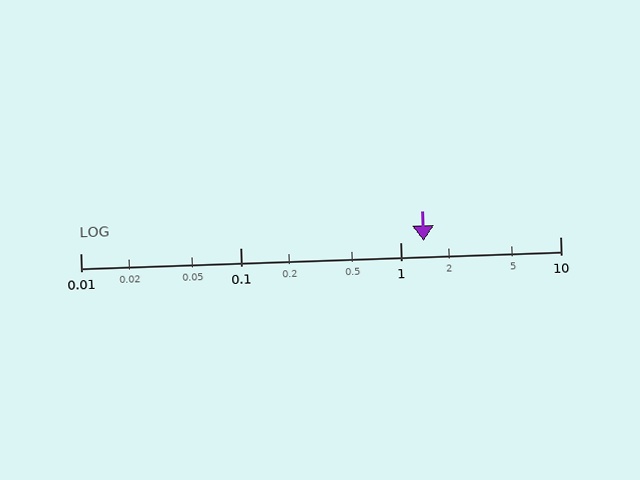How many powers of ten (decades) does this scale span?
The scale spans 3 decades, from 0.01 to 10.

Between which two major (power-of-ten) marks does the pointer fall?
The pointer is between 1 and 10.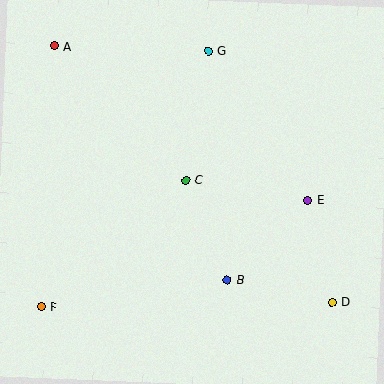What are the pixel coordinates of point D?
Point D is at (332, 302).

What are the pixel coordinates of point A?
Point A is at (54, 46).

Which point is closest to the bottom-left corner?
Point F is closest to the bottom-left corner.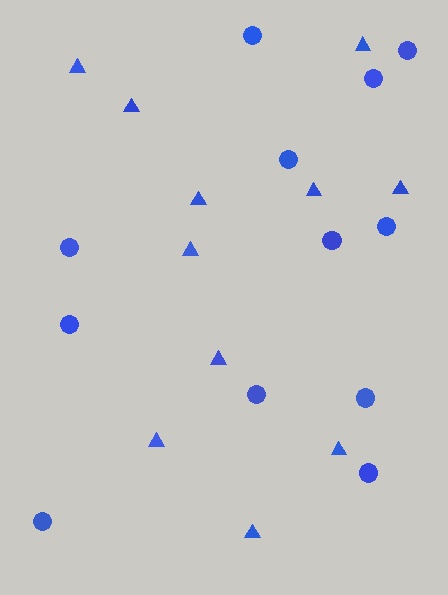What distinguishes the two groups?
There are 2 groups: one group of circles (12) and one group of triangles (11).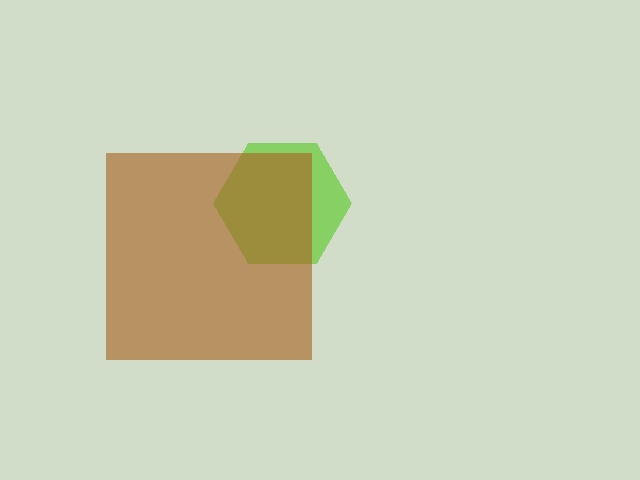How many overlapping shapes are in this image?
There are 2 overlapping shapes in the image.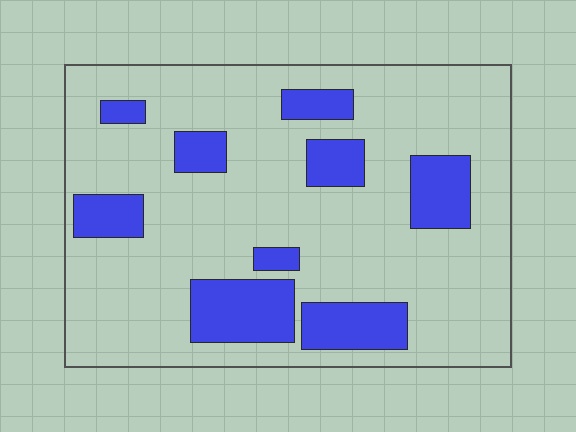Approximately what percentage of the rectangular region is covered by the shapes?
Approximately 20%.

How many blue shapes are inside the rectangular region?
9.